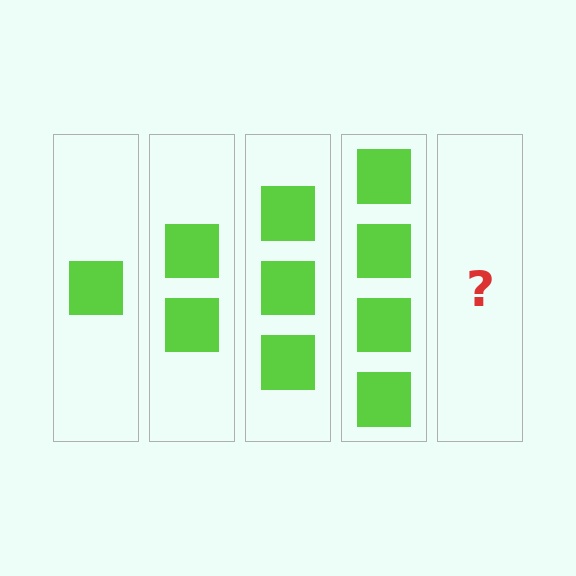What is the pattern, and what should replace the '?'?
The pattern is that each step adds one more square. The '?' should be 5 squares.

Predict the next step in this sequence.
The next step is 5 squares.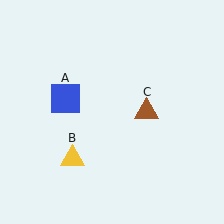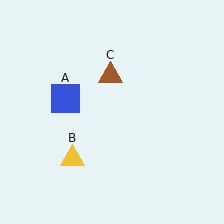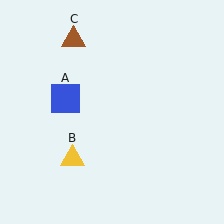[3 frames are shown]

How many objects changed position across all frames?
1 object changed position: brown triangle (object C).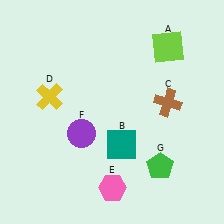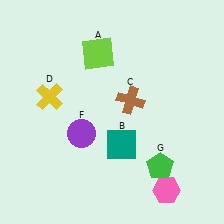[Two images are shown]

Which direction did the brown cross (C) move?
The brown cross (C) moved left.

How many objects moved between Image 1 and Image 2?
3 objects moved between the two images.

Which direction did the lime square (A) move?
The lime square (A) moved left.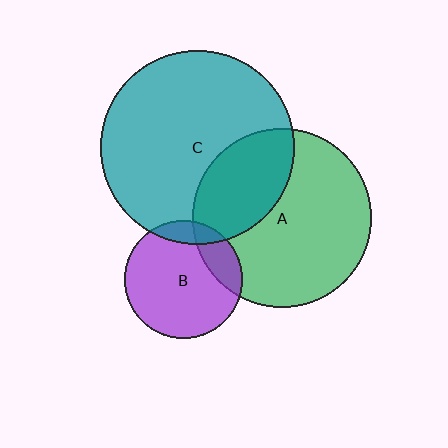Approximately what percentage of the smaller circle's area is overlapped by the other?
Approximately 30%.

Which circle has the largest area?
Circle C (teal).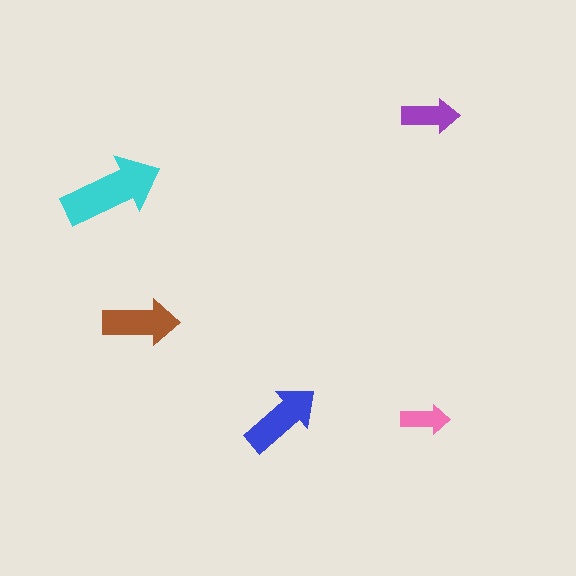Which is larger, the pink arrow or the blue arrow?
The blue one.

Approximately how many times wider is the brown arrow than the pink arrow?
About 1.5 times wider.